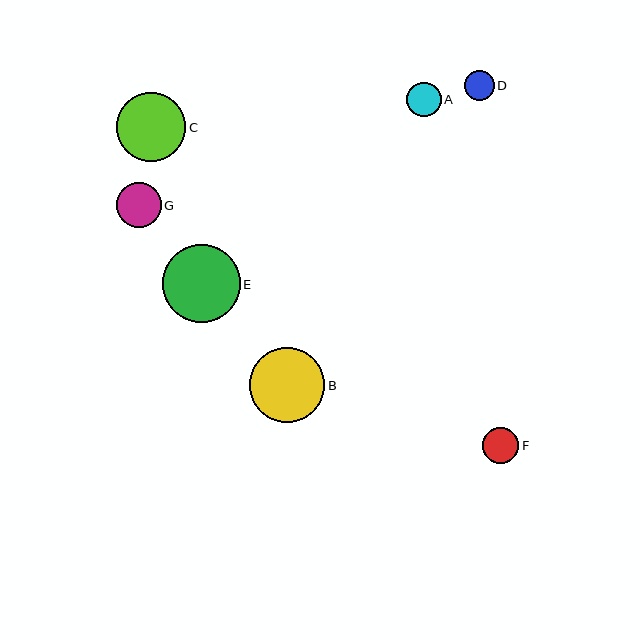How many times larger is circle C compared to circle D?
Circle C is approximately 2.3 times the size of circle D.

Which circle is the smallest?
Circle D is the smallest with a size of approximately 30 pixels.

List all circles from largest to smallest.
From largest to smallest: E, B, C, G, F, A, D.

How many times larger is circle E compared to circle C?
Circle E is approximately 1.1 times the size of circle C.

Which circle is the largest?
Circle E is the largest with a size of approximately 77 pixels.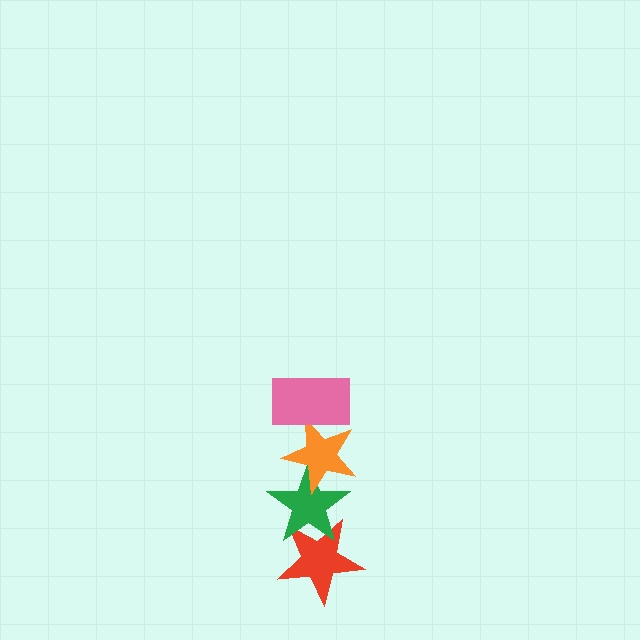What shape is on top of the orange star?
The pink rectangle is on top of the orange star.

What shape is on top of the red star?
The green star is on top of the red star.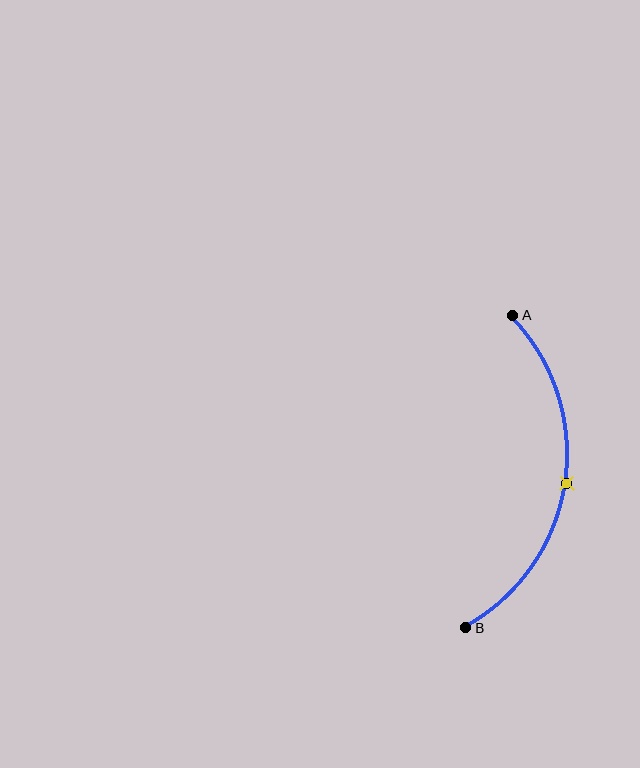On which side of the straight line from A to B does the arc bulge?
The arc bulges to the right of the straight line connecting A and B.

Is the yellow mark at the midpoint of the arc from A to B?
Yes. The yellow mark lies on the arc at equal arc-length from both A and B — it is the arc midpoint.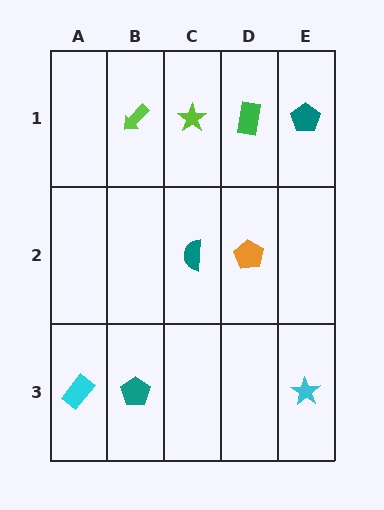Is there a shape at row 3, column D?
No, that cell is empty.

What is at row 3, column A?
A cyan rectangle.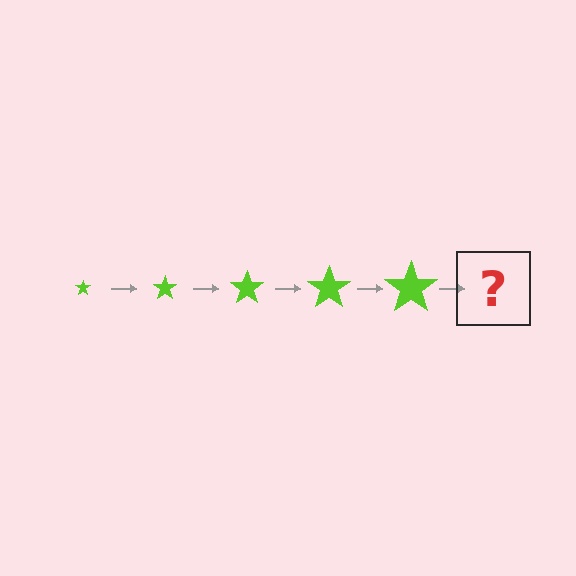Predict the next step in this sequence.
The next step is a lime star, larger than the previous one.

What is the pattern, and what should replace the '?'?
The pattern is that the star gets progressively larger each step. The '?' should be a lime star, larger than the previous one.